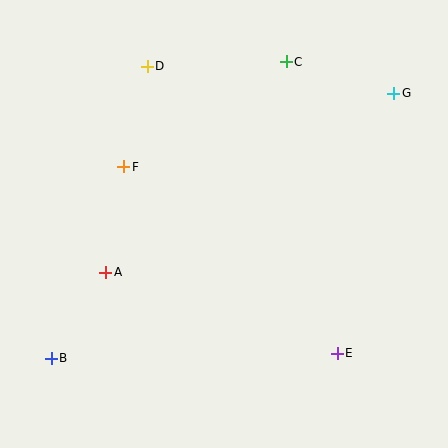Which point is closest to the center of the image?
Point F at (124, 167) is closest to the center.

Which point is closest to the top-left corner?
Point D is closest to the top-left corner.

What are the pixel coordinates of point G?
Point G is at (394, 93).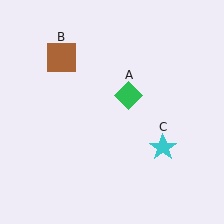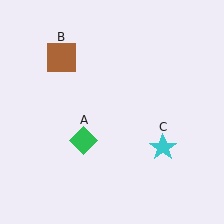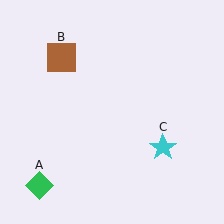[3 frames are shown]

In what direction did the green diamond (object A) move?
The green diamond (object A) moved down and to the left.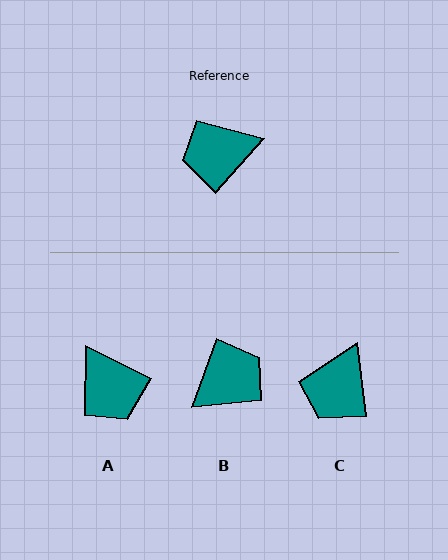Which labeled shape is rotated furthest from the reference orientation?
B, about 159 degrees away.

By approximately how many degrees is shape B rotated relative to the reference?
Approximately 159 degrees clockwise.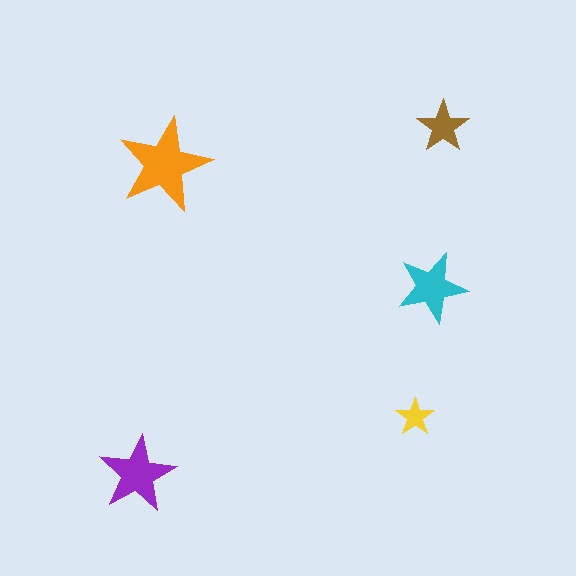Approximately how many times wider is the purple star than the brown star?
About 1.5 times wider.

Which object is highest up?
The brown star is topmost.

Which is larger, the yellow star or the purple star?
The purple one.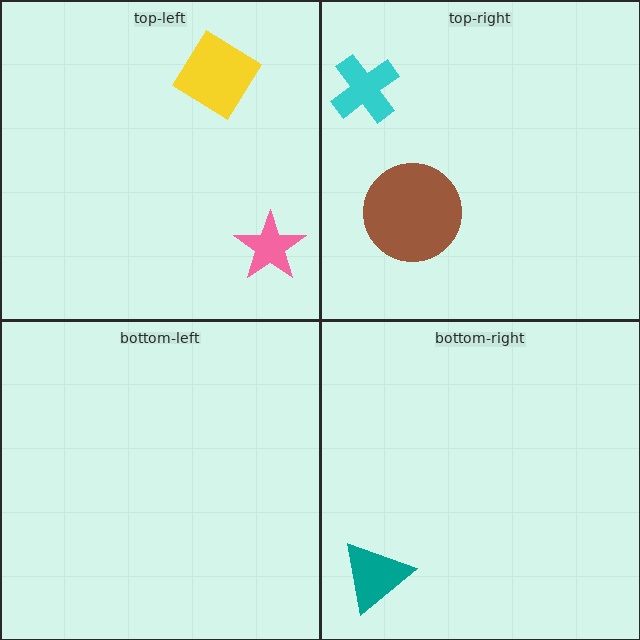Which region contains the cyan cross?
The top-right region.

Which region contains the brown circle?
The top-right region.